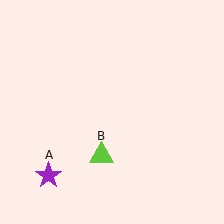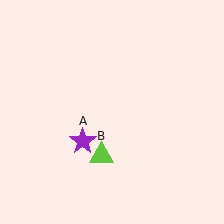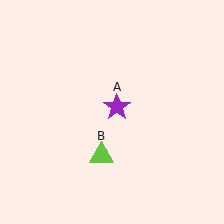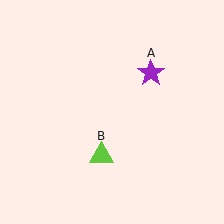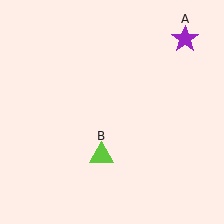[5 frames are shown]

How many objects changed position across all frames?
1 object changed position: purple star (object A).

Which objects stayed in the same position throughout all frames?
Lime triangle (object B) remained stationary.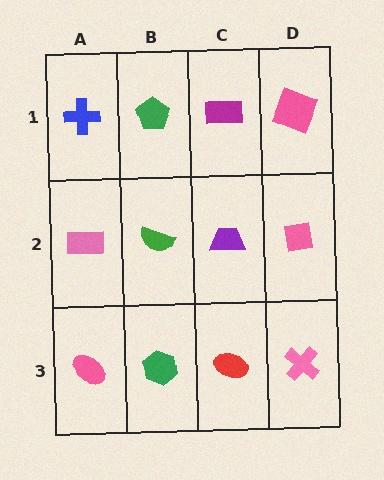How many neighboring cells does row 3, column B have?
3.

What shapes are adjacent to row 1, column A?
A pink rectangle (row 2, column A), a green pentagon (row 1, column B).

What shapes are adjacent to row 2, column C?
A magenta rectangle (row 1, column C), a red ellipse (row 3, column C), a green semicircle (row 2, column B), a pink square (row 2, column D).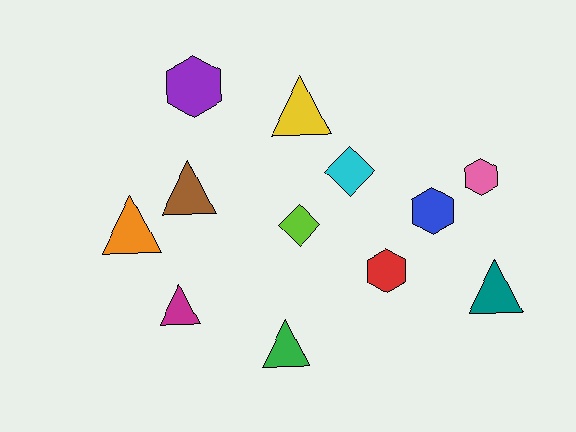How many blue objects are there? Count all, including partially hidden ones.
There is 1 blue object.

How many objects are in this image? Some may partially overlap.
There are 12 objects.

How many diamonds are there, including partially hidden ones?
There are 2 diamonds.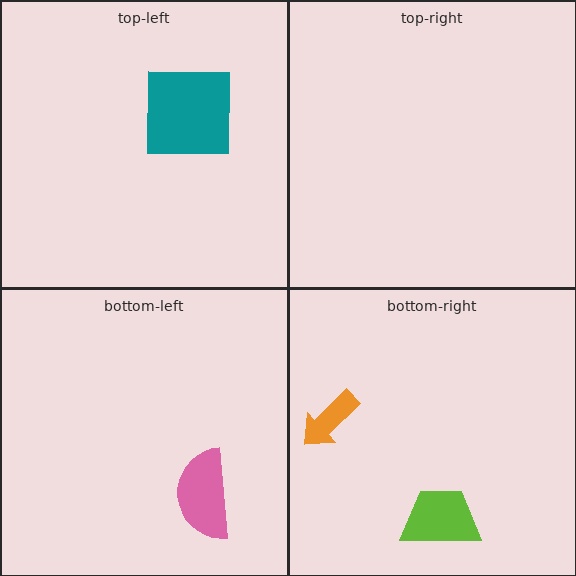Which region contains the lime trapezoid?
The bottom-right region.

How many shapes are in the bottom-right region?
2.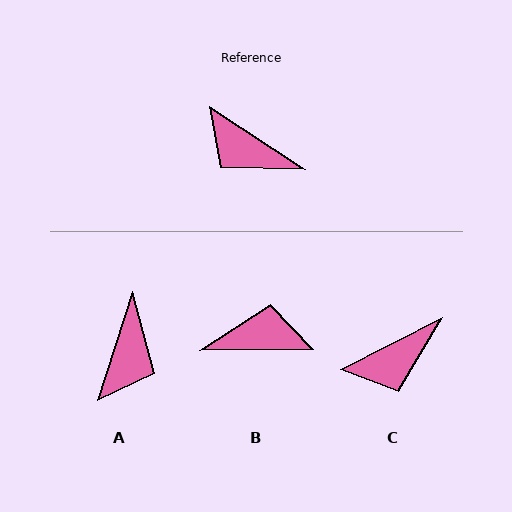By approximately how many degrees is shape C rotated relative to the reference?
Approximately 60 degrees counter-clockwise.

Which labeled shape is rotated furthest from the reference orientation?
B, about 146 degrees away.